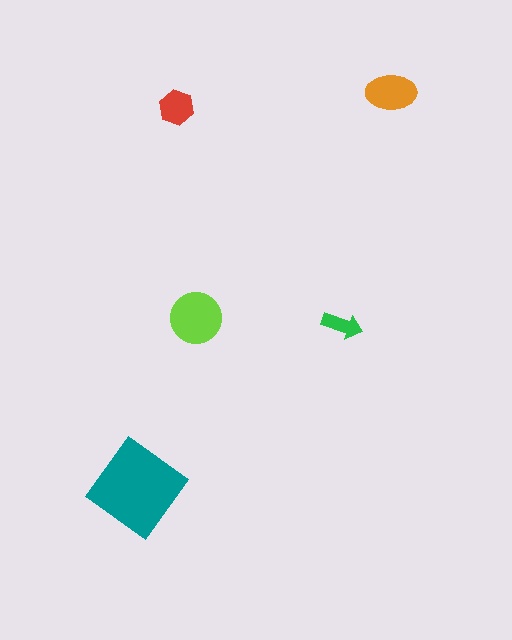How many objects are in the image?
There are 5 objects in the image.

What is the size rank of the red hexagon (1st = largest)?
4th.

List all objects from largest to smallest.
The teal diamond, the lime circle, the orange ellipse, the red hexagon, the green arrow.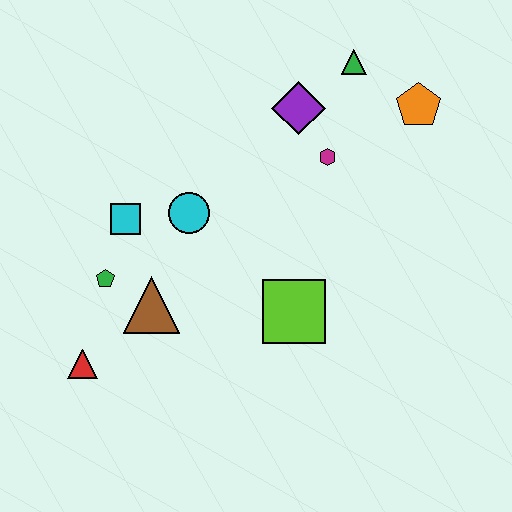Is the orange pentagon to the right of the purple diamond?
Yes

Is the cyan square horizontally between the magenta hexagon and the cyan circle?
No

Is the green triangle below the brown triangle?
No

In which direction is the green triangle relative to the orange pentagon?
The green triangle is to the left of the orange pentagon.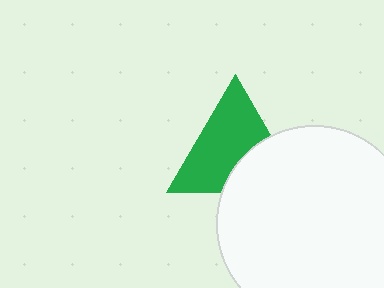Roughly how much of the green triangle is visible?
Most of it is visible (roughly 66%).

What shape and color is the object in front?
The object in front is a white circle.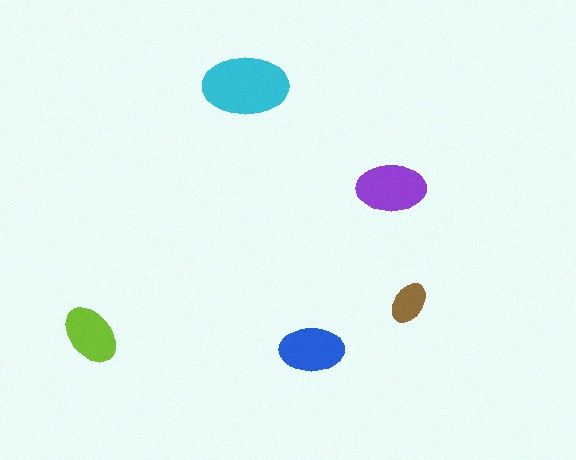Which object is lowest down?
The blue ellipse is bottommost.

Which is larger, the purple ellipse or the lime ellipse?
The purple one.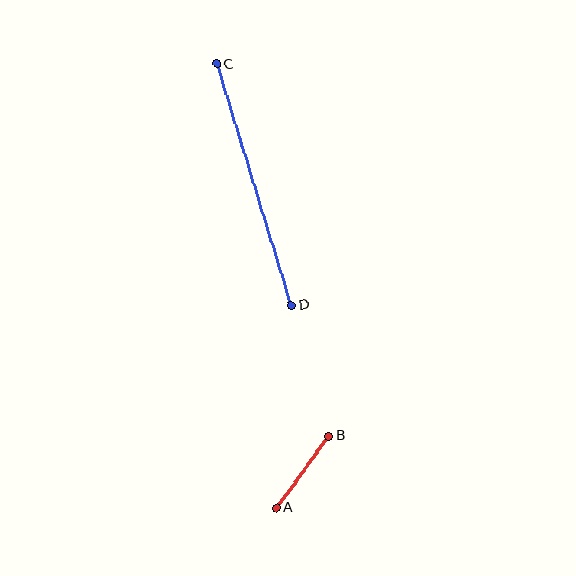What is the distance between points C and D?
The distance is approximately 253 pixels.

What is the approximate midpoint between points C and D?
The midpoint is at approximately (254, 185) pixels.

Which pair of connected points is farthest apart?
Points C and D are farthest apart.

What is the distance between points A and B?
The distance is approximately 88 pixels.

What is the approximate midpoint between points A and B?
The midpoint is at approximately (303, 472) pixels.